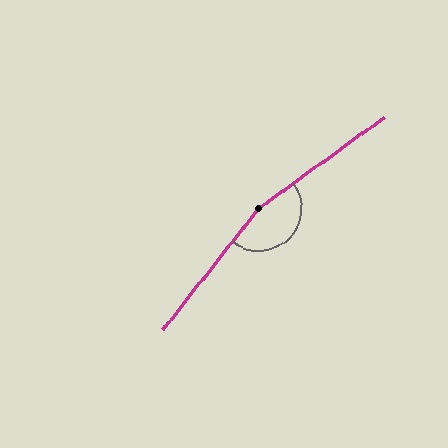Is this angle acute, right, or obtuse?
It is obtuse.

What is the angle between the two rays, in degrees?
Approximately 164 degrees.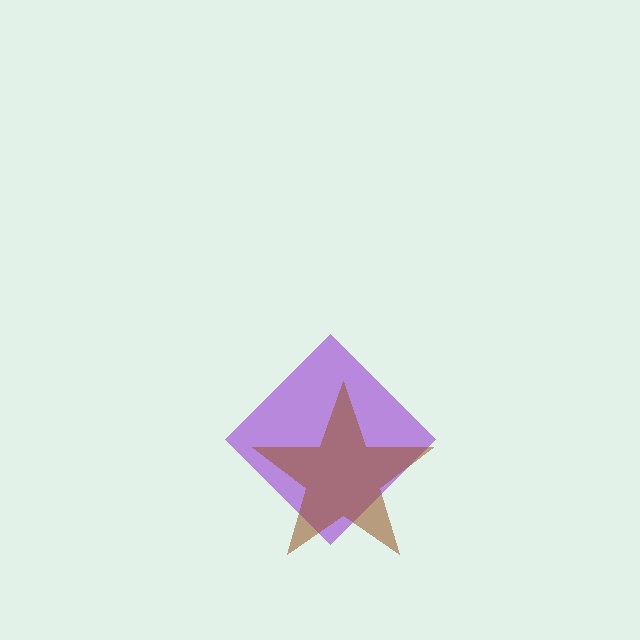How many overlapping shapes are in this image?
There are 2 overlapping shapes in the image.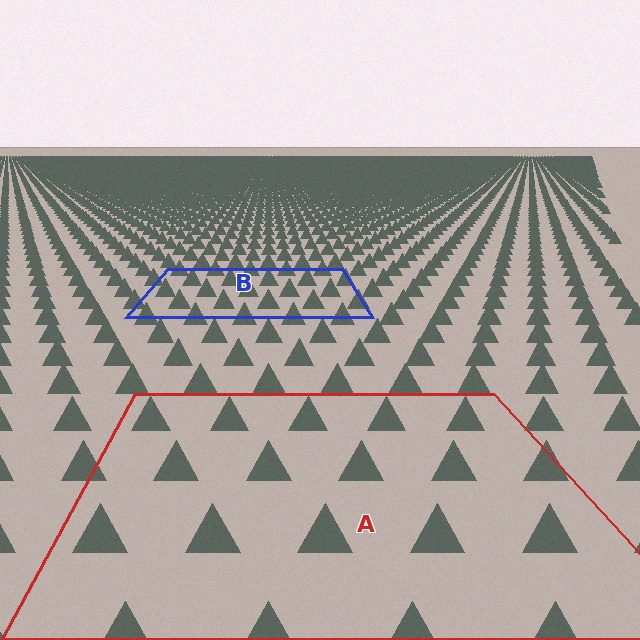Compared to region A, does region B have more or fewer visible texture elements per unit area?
Region B has more texture elements per unit area — they are packed more densely because it is farther away.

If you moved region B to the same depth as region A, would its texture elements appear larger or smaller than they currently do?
They would appear larger. At a closer depth, the same texture elements are projected at a bigger on-screen size.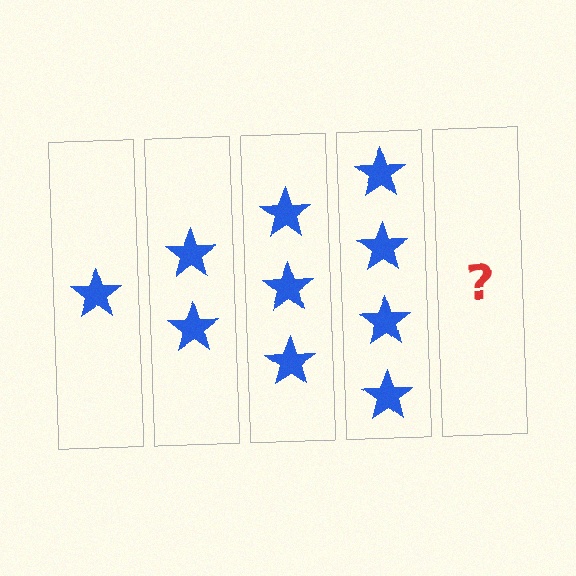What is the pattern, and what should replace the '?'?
The pattern is that each step adds one more star. The '?' should be 5 stars.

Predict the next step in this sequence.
The next step is 5 stars.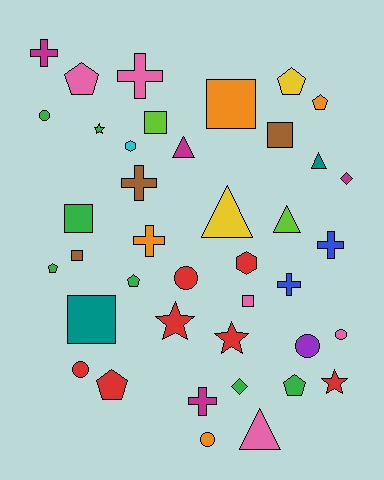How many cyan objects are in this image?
There is 1 cyan object.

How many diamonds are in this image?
There are 2 diamonds.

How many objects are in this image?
There are 40 objects.